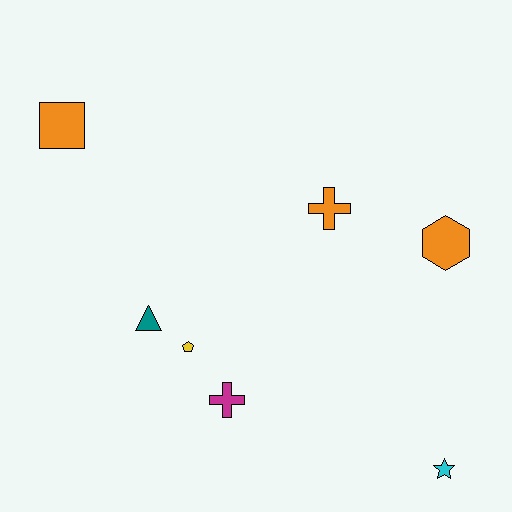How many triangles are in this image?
There is 1 triangle.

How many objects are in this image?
There are 7 objects.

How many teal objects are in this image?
There is 1 teal object.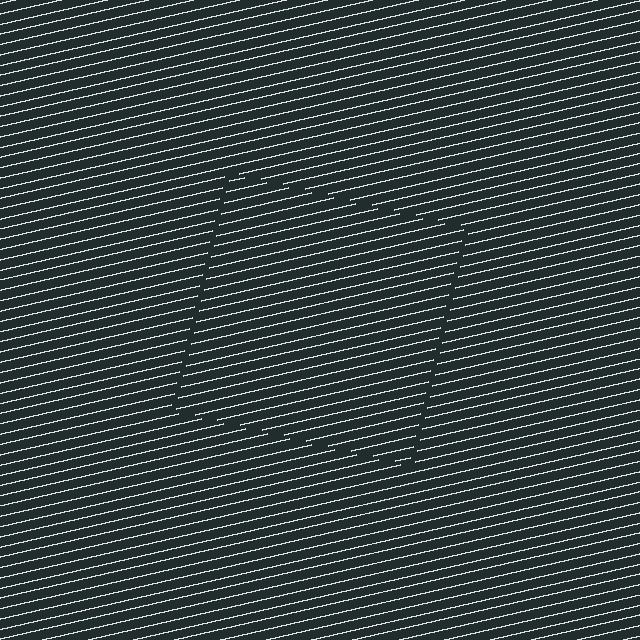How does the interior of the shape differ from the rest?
The interior of the shape contains the same grating, shifted by half a period — the contour is defined by the phase discontinuity where line-ends from the inner and outer gratings abut.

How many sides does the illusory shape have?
4 sides — the line-ends trace a square.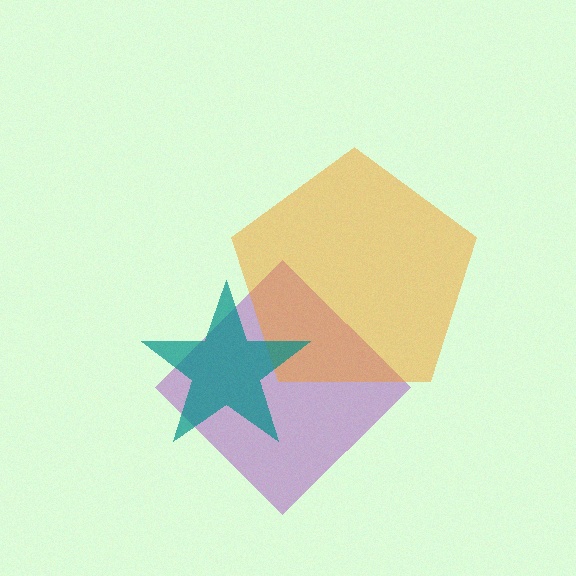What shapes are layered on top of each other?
The layered shapes are: a purple diamond, an orange pentagon, a teal star.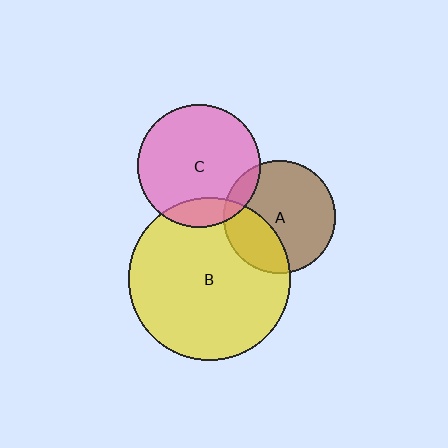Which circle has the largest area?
Circle B (yellow).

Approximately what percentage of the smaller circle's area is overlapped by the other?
Approximately 15%.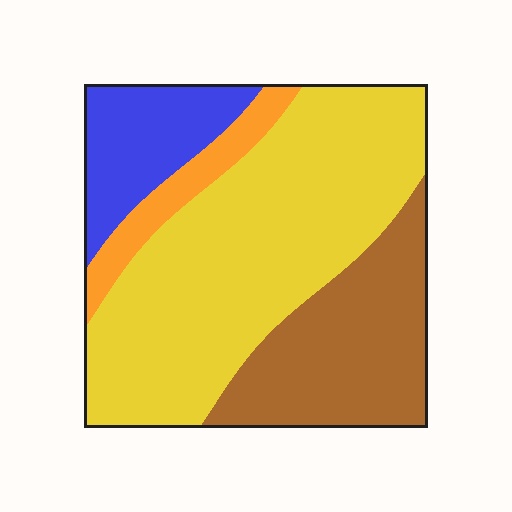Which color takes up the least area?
Orange, at roughly 10%.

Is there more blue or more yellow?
Yellow.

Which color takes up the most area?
Yellow, at roughly 55%.